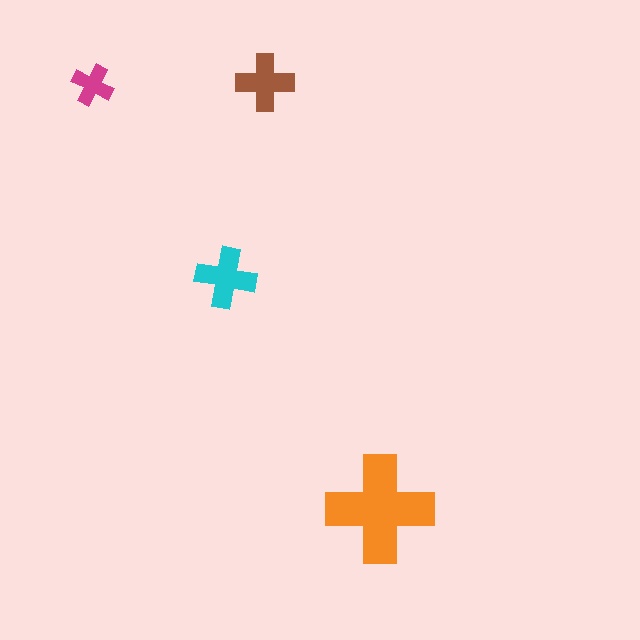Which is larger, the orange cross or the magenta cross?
The orange one.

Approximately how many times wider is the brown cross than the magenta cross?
About 1.5 times wider.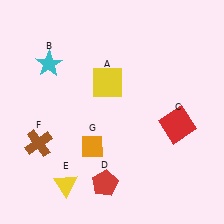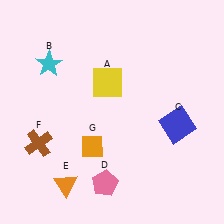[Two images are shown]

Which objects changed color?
C changed from red to blue. D changed from red to pink. E changed from yellow to orange.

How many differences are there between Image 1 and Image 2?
There are 3 differences between the two images.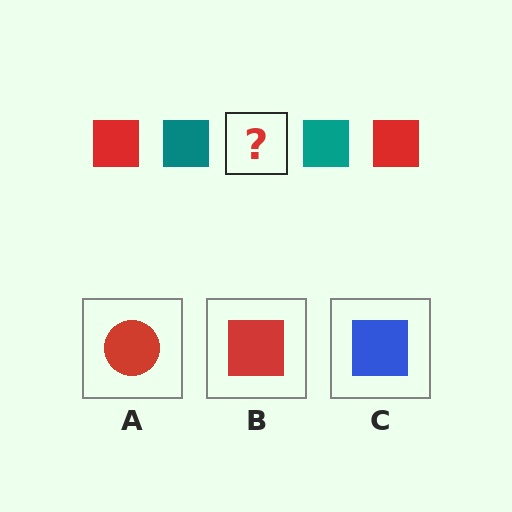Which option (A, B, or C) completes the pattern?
B.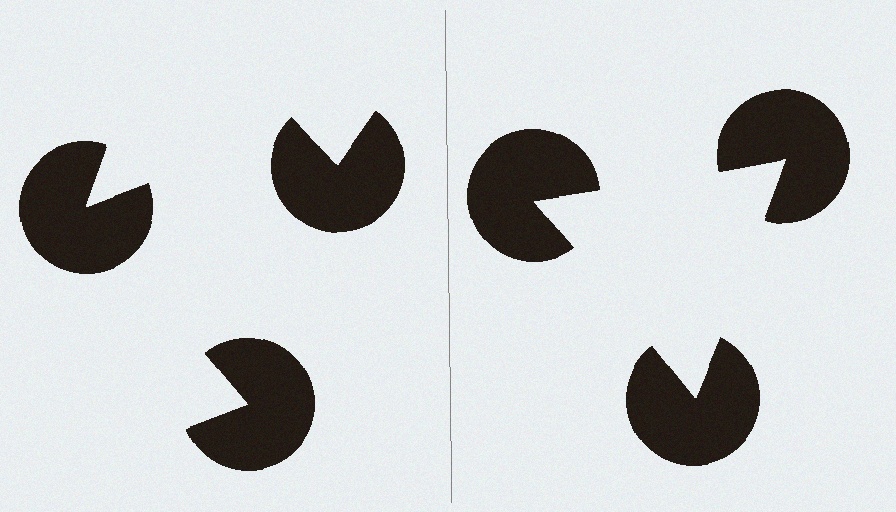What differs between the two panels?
The pac-man discs are positioned identically on both sides; only the wedge orientations differ. On the right they align to a triangle; on the left they are misaligned.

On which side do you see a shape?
An illusory triangle appears on the right side. On the left side the wedge cuts are rotated, so no coherent shape forms.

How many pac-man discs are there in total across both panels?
6 — 3 on each side.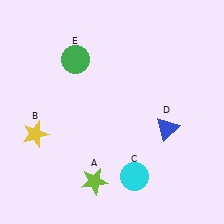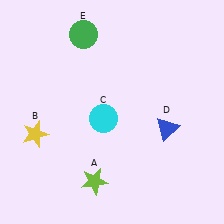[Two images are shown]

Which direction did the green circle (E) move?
The green circle (E) moved up.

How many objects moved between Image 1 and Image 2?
2 objects moved between the two images.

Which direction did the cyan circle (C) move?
The cyan circle (C) moved up.